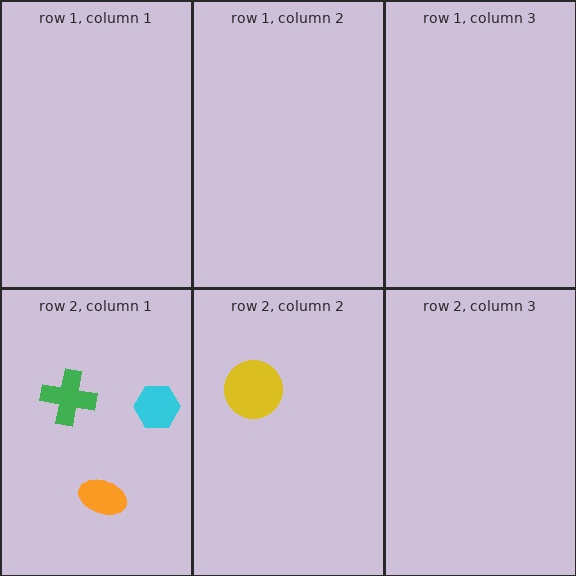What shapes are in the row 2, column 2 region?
The yellow circle.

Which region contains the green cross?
The row 2, column 1 region.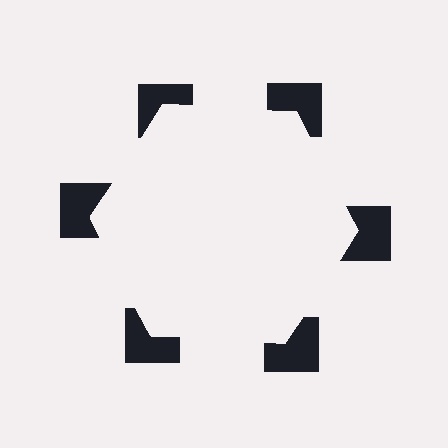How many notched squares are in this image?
There are 6 — one at each vertex of the illusory hexagon.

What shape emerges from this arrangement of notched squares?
An illusory hexagon — its edges are inferred from the aligned wedge cuts in the notched squares, not physically drawn.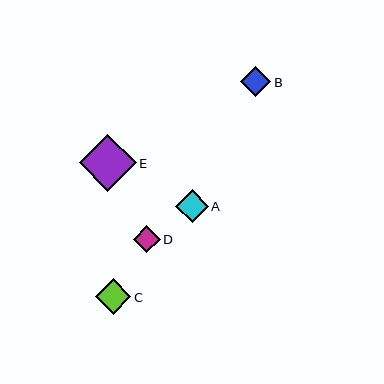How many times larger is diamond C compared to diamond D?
Diamond C is approximately 1.3 times the size of diamond D.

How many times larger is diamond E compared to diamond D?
Diamond E is approximately 2.1 times the size of diamond D.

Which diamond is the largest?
Diamond E is the largest with a size of approximately 57 pixels.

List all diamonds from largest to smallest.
From largest to smallest: E, C, A, B, D.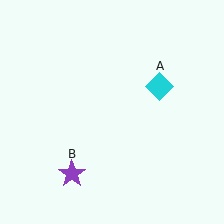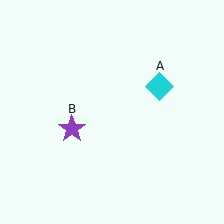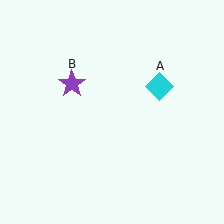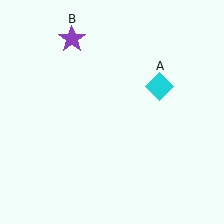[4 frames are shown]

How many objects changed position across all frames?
1 object changed position: purple star (object B).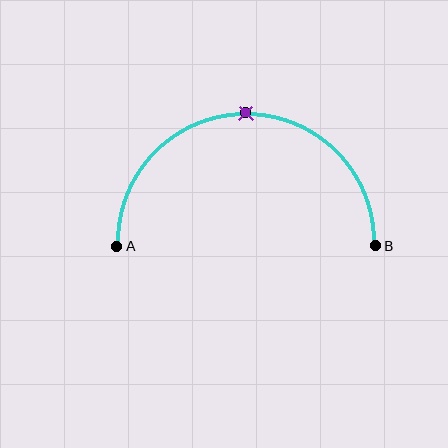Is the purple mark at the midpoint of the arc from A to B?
Yes. The purple mark lies on the arc at equal arc-length from both A and B — it is the arc midpoint.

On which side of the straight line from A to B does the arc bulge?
The arc bulges above the straight line connecting A and B.